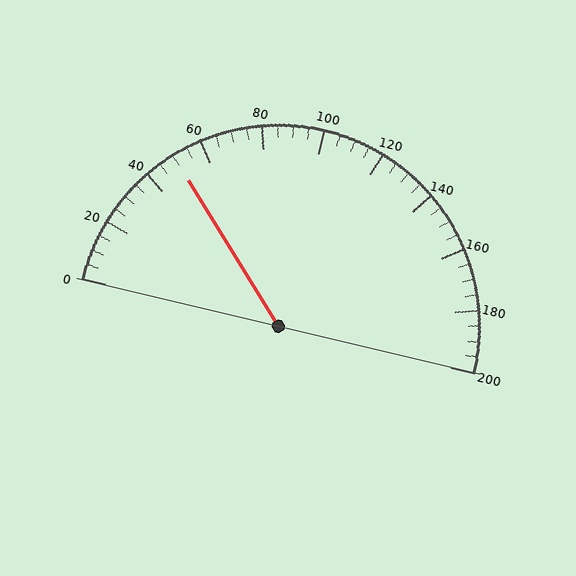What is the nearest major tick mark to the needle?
The nearest major tick mark is 40.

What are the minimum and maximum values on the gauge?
The gauge ranges from 0 to 200.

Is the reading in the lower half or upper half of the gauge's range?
The reading is in the lower half of the range (0 to 200).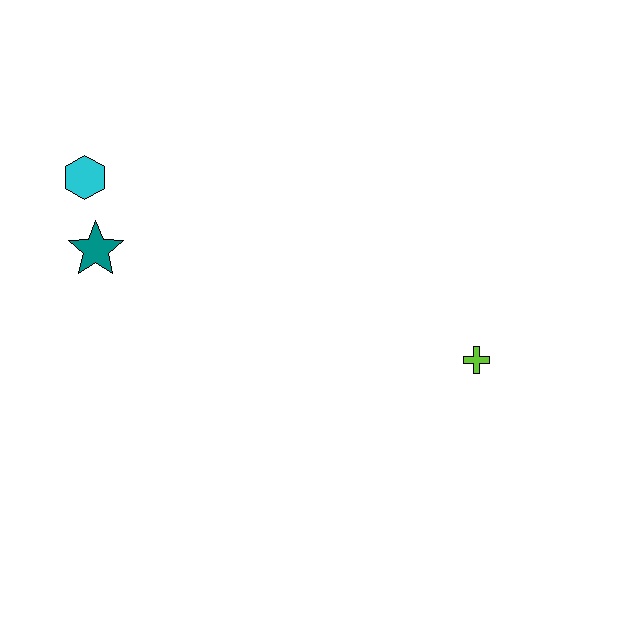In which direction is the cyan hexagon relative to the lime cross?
The cyan hexagon is to the left of the lime cross.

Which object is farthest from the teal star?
The lime cross is farthest from the teal star.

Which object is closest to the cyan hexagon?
The teal star is closest to the cyan hexagon.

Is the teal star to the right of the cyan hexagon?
Yes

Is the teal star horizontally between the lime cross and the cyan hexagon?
Yes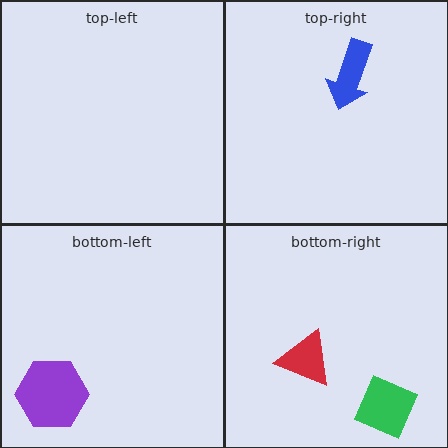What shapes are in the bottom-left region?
The purple hexagon.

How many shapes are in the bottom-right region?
2.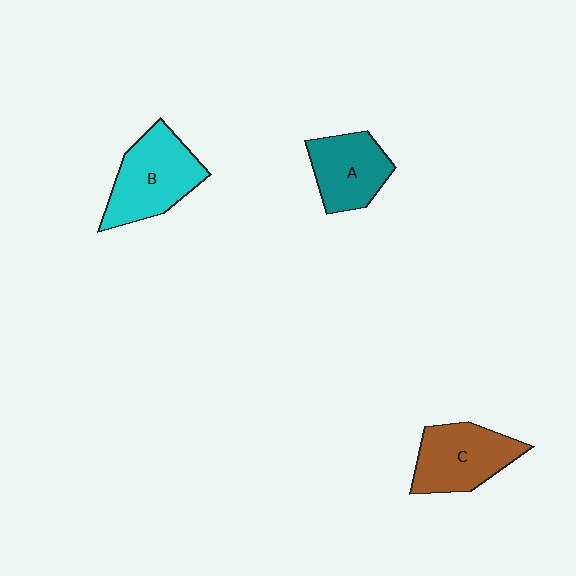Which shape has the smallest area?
Shape A (teal).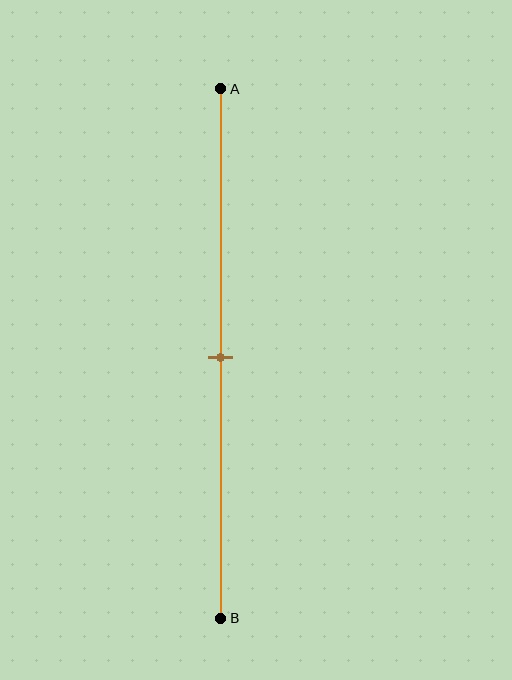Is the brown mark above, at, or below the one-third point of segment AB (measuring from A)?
The brown mark is below the one-third point of segment AB.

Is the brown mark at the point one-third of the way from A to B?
No, the mark is at about 50% from A, not at the 33% one-third point.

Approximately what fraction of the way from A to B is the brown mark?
The brown mark is approximately 50% of the way from A to B.